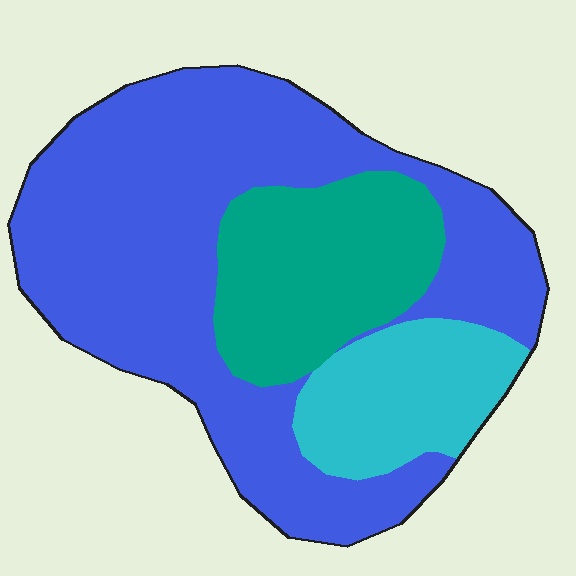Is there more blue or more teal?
Blue.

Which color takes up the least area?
Cyan, at roughly 15%.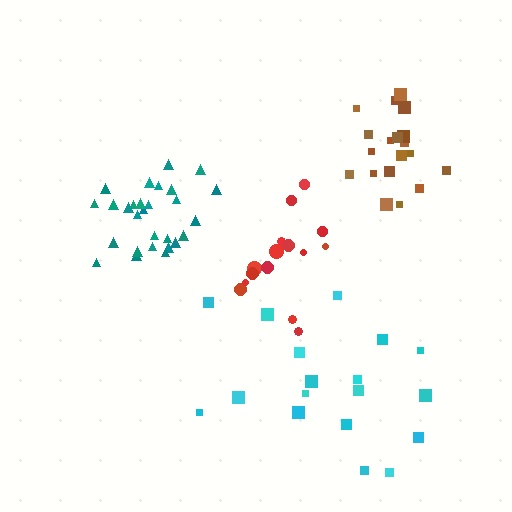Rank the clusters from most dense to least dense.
brown, teal, red, cyan.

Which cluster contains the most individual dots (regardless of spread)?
Teal (28).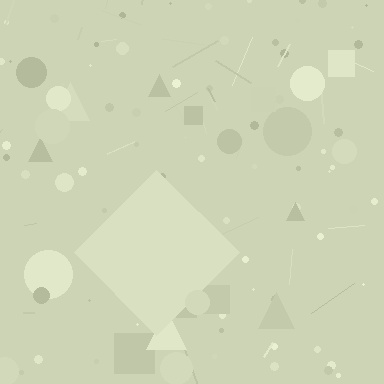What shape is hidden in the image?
A diamond is hidden in the image.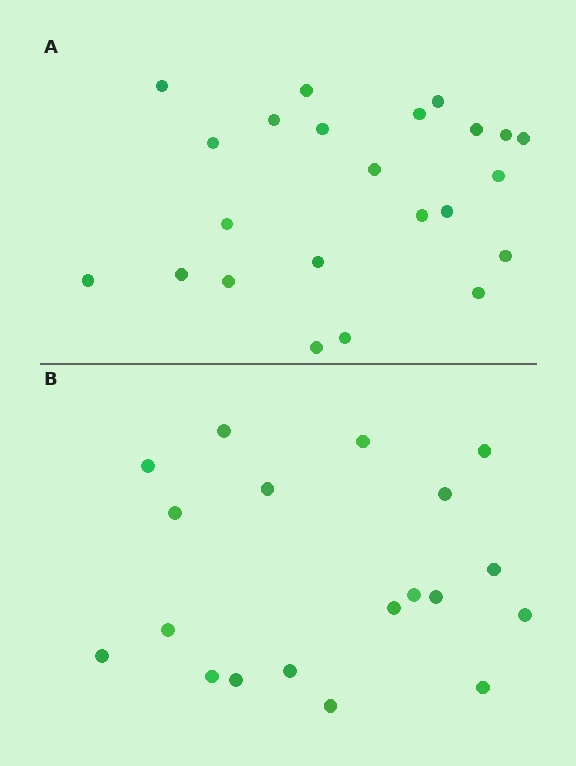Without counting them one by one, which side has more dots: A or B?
Region A (the top region) has more dots.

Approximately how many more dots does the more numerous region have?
Region A has about 4 more dots than region B.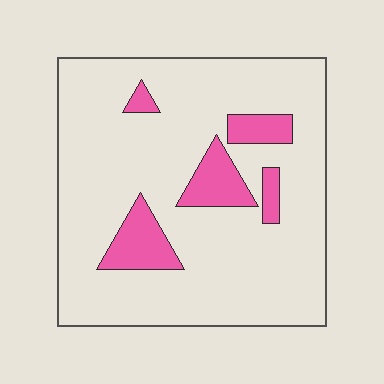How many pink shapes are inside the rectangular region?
5.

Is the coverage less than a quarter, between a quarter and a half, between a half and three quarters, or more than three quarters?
Less than a quarter.